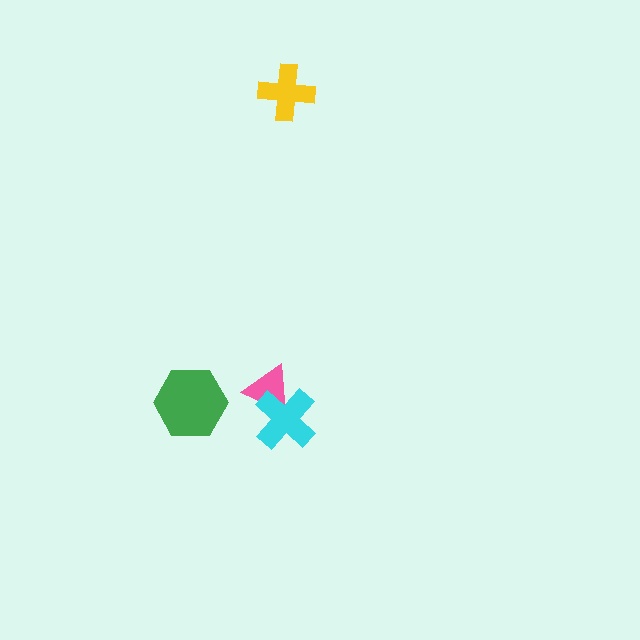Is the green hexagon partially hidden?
No, no other shape covers it.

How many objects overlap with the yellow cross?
0 objects overlap with the yellow cross.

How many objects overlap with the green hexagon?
0 objects overlap with the green hexagon.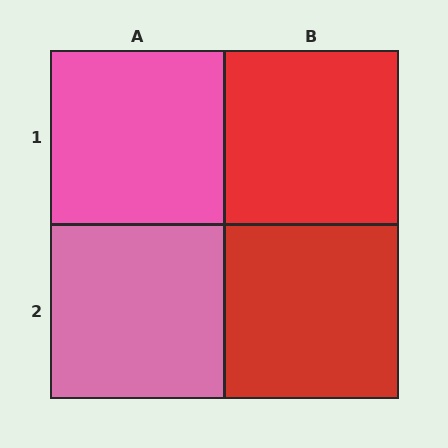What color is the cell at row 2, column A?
Pink.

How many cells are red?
2 cells are red.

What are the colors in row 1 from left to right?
Pink, red.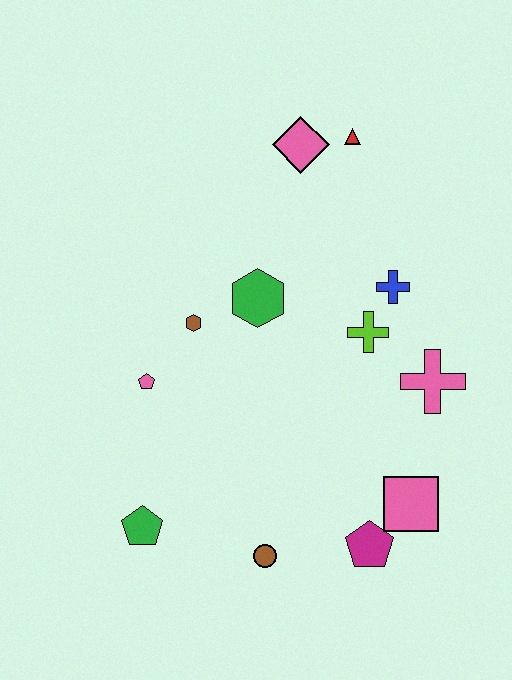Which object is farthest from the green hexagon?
The magenta pentagon is farthest from the green hexagon.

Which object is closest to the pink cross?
The lime cross is closest to the pink cross.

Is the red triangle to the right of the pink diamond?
Yes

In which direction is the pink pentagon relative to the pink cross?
The pink pentagon is to the left of the pink cross.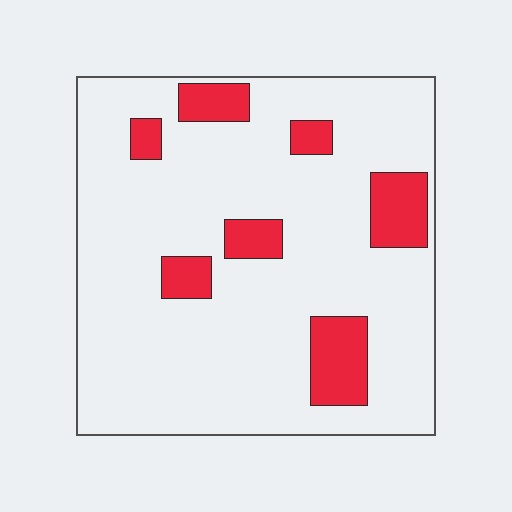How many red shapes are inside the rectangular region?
7.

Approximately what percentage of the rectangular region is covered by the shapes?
Approximately 15%.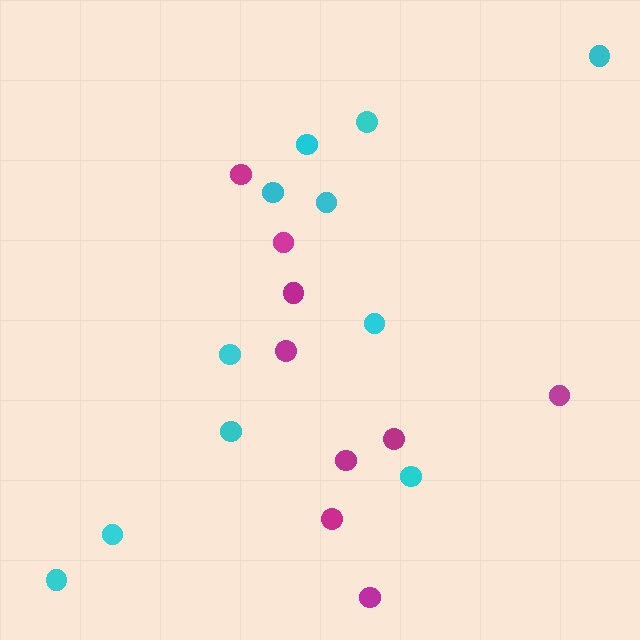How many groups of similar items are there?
There are 2 groups: one group of magenta circles (9) and one group of cyan circles (11).